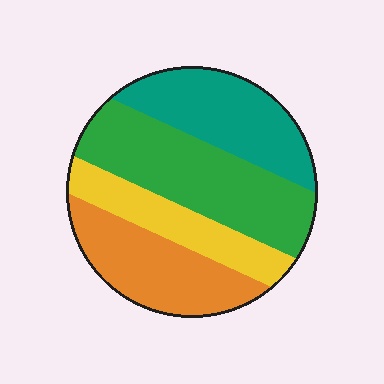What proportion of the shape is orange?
Orange takes up less than a quarter of the shape.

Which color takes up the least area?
Yellow, at roughly 20%.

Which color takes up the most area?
Green, at roughly 35%.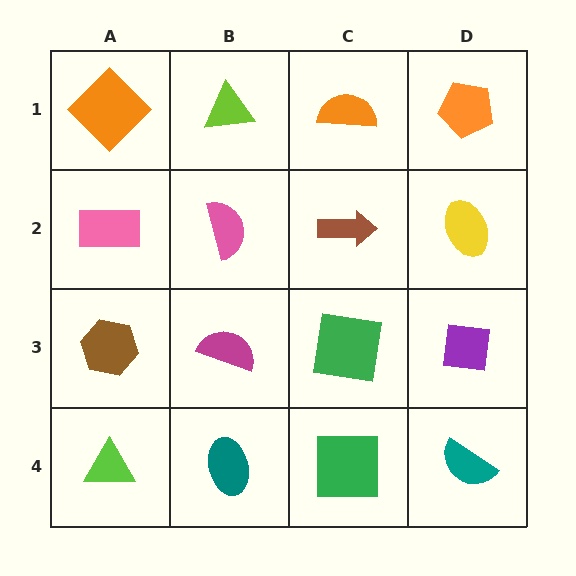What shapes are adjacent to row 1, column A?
A pink rectangle (row 2, column A), a lime triangle (row 1, column B).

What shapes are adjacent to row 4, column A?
A brown hexagon (row 3, column A), a teal ellipse (row 4, column B).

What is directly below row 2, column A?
A brown hexagon.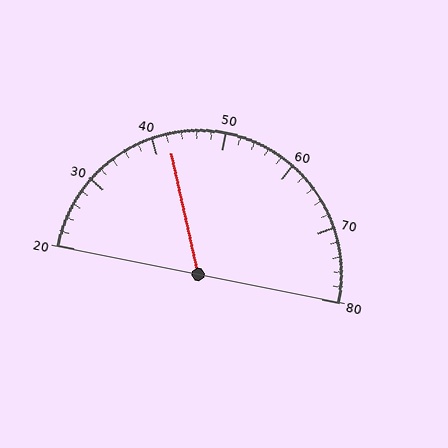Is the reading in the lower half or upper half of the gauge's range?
The reading is in the lower half of the range (20 to 80).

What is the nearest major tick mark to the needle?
The nearest major tick mark is 40.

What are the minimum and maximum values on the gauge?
The gauge ranges from 20 to 80.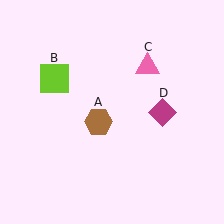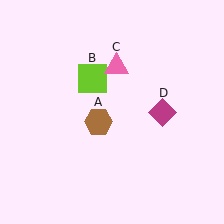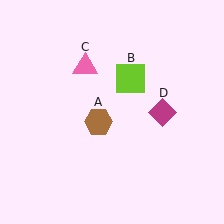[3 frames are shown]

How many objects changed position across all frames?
2 objects changed position: lime square (object B), pink triangle (object C).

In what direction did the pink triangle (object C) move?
The pink triangle (object C) moved left.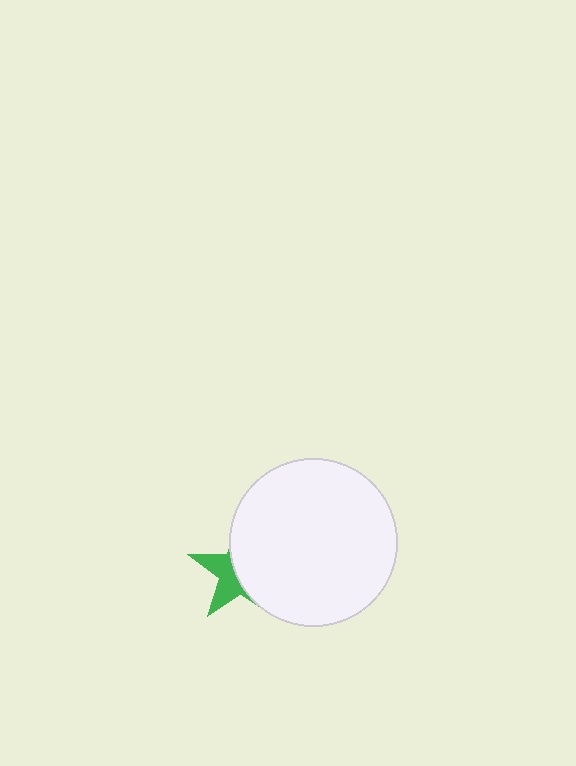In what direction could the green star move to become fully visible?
The green star could move left. That would shift it out from behind the white circle entirely.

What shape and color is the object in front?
The object in front is a white circle.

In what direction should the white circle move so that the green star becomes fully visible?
The white circle should move right. That is the shortest direction to clear the overlap and leave the green star fully visible.